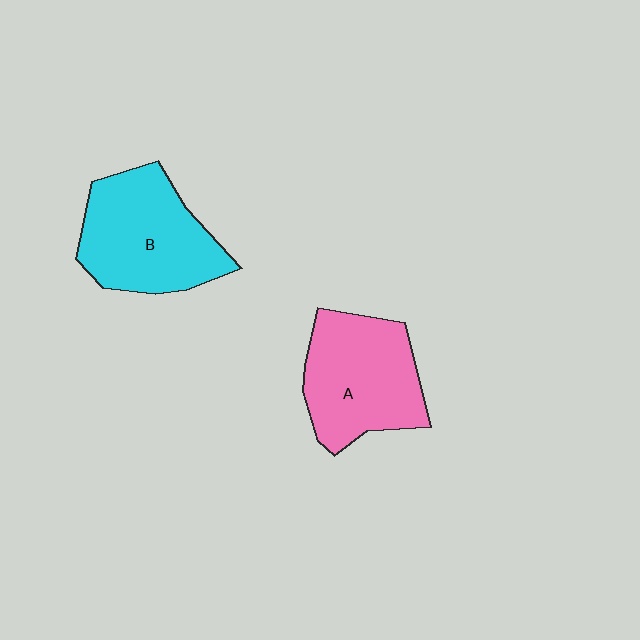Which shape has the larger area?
Shape B (cyan).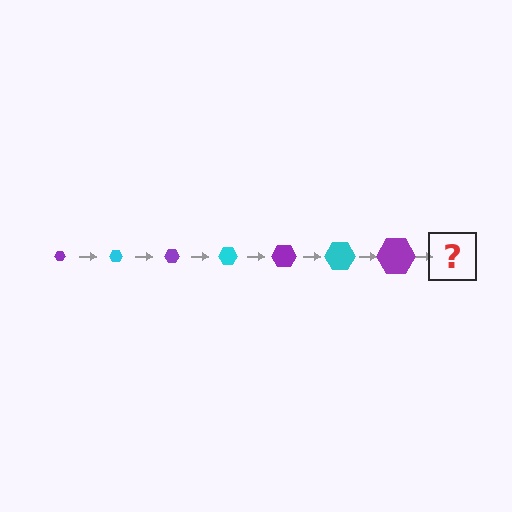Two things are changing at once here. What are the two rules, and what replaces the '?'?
The two rules are that the hexagon grows larger each step and the color cycles through purple and cyan. The '?' should be a cyan hexagon, larger than the previous one.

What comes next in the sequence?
The next element should be a cyan hexagon, larger than the previous one.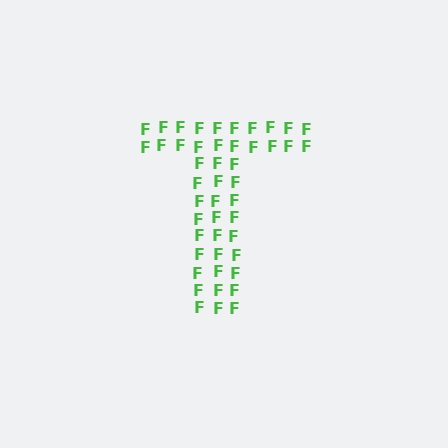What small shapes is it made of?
It is made of small letter F's.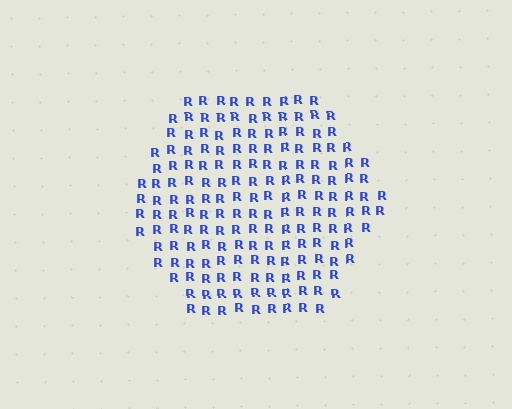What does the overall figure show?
The overall figure shows a hexagon.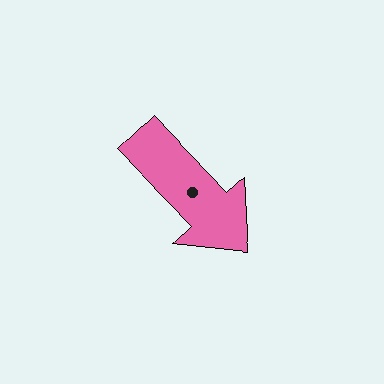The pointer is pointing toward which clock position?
Roughly 5 o'clock.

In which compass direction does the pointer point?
Southeast.